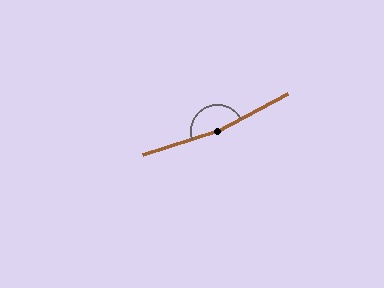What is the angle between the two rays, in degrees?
Approximately 170 degrees.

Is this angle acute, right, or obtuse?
It is obtuse.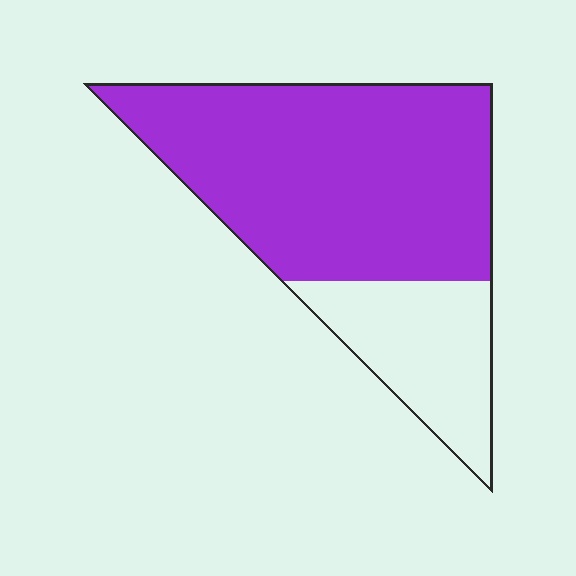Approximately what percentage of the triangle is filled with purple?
Approximately 75%.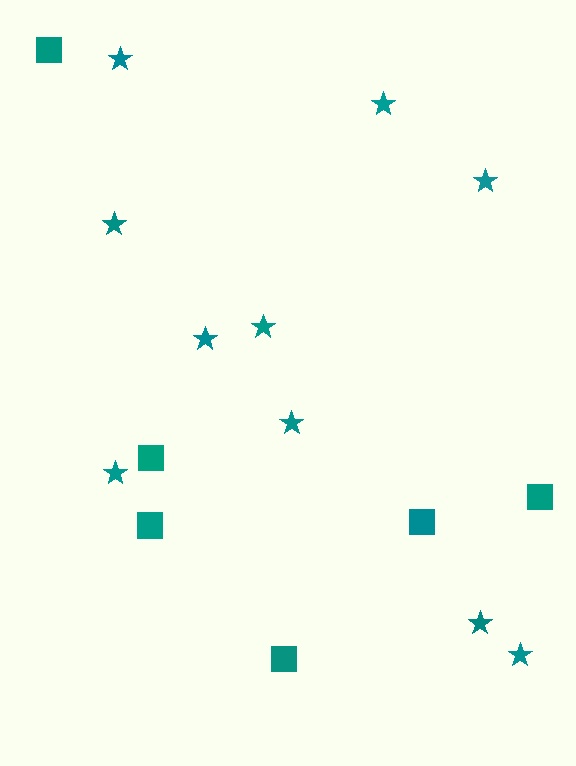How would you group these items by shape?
There are 2 groups: one group of stars (10) and one group of squares (6).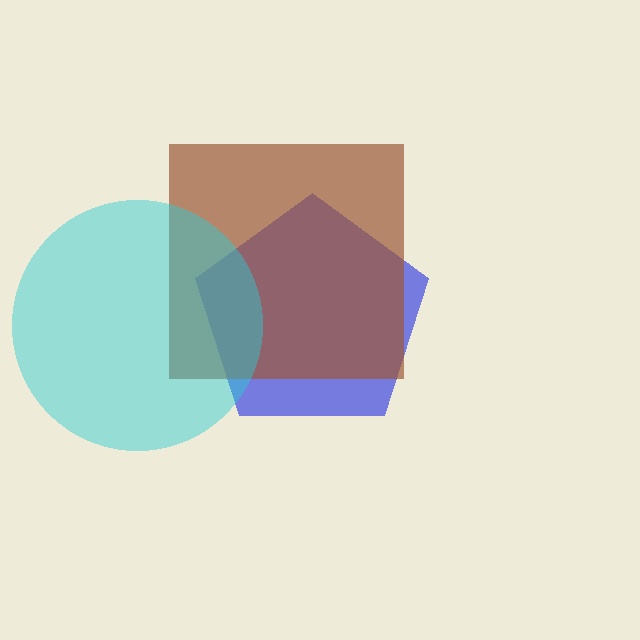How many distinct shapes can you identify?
There are 3 distinct shapes: a blue pentagon, a brown square, a cyan circle.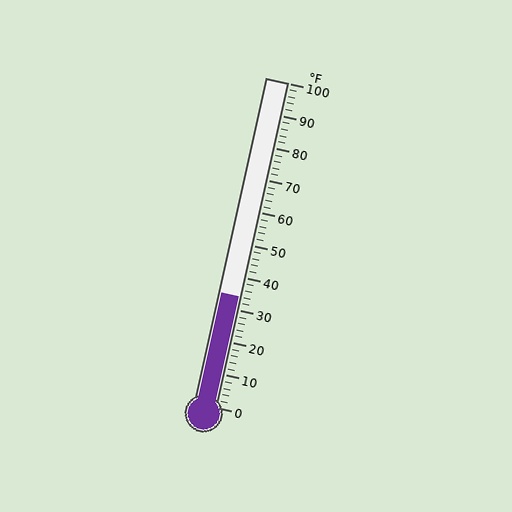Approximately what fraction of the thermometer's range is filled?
The thermometer is filled to approximately 35% of its range.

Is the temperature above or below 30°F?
The temperature is above 30°F.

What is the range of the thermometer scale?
The thermometer scale ranges from 0°F to 100°F.